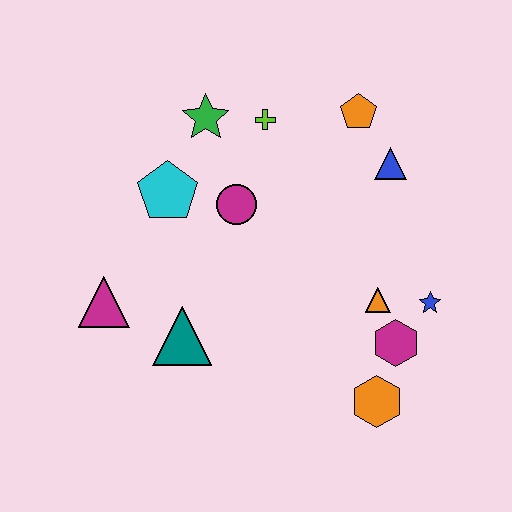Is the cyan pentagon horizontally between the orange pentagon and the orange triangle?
No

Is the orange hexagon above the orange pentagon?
No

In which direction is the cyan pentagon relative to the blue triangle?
The cyan pentagon is to the left of the blue triangle.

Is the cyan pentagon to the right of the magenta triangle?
Yes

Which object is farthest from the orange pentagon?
The magenta triangle is farthest from the orange pentagon.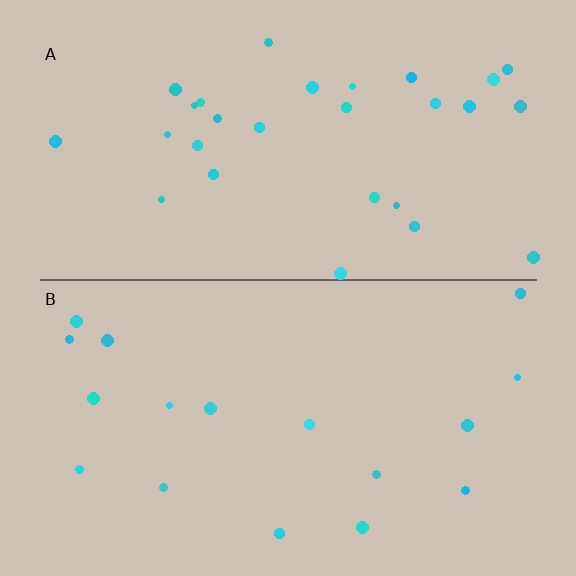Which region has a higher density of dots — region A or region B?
A (the top).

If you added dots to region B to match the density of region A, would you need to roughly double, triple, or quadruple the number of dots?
Approximately double.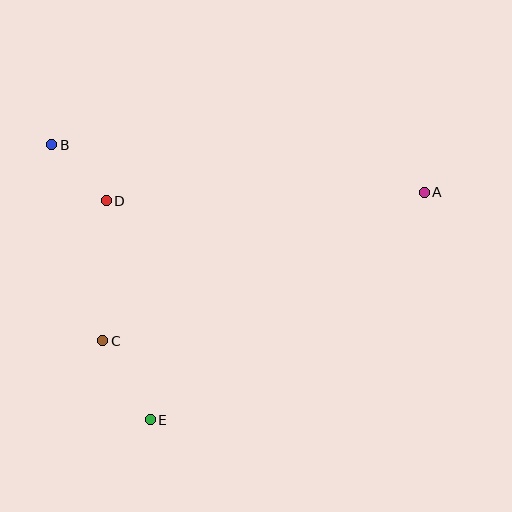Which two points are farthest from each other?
Points A and B are farthest from each other.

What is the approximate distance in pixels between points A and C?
The distance between A and C is approximately 354 pixels.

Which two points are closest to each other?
Points B and D are closest to each other.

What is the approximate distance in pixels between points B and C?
The distance between B and C is approximately 202 pixels.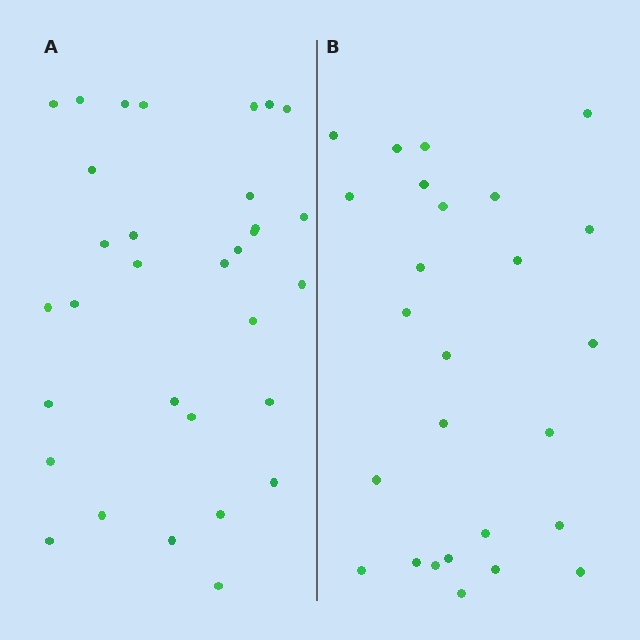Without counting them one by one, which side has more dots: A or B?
Region A (the left region) has more dots.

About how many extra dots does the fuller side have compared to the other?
Region A has about 6 more dots than region B.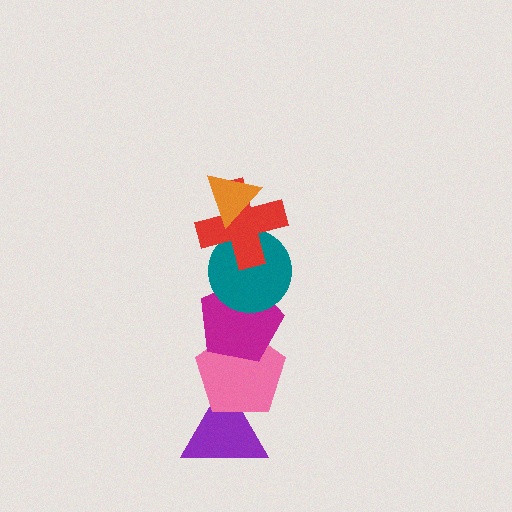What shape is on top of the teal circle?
The red cross is on top of the teal circle.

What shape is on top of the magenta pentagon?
The teal circle is on top of the magenta pentagon.